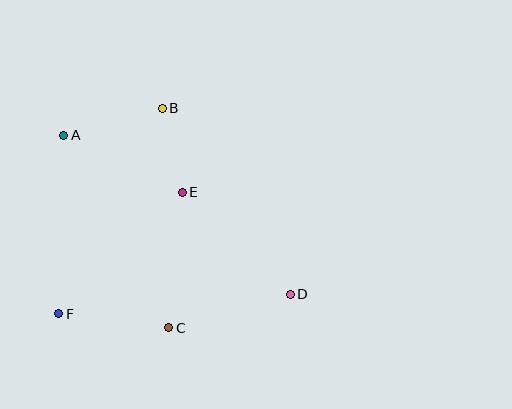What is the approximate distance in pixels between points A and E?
The distance between A and E is approximately 132 pixels.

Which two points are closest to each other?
Points B and E are closest to each other.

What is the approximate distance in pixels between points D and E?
The distance between D and E is approximately 148 pixels.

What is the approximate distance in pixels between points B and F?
The distance between B and F is approximately 231 pixels.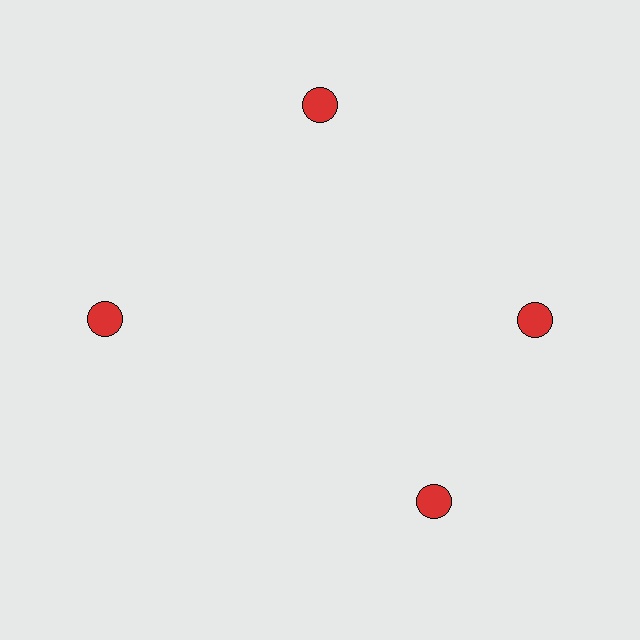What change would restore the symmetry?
The symmetry would be restored by rotating it back into even spacing with its neighbors so that all 4 circles sit at equal angles and equal distance from the center.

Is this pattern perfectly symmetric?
No. The 4 red circles are arranged in a ring, but one element near the 6 o'clock position is rotated out of alignment along the ring, breaking the 4-fold rotational symmetry.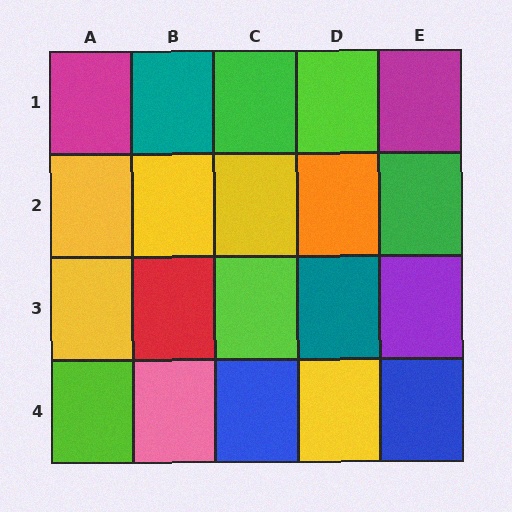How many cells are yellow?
5 cells are yellow.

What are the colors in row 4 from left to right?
Lime, pink, blue, yellow, blue.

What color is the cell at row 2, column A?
Yellow.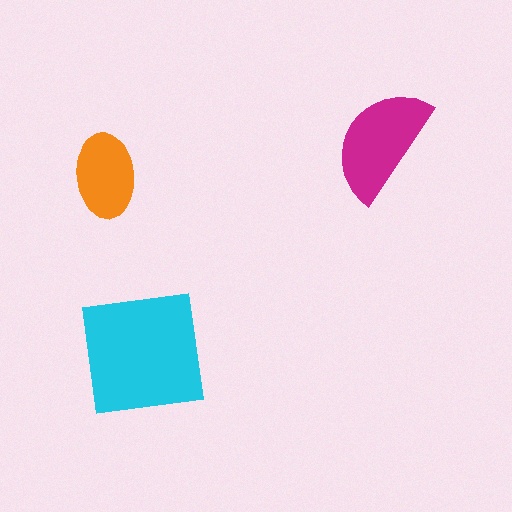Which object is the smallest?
The orange ellipse.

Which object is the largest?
The cyan square.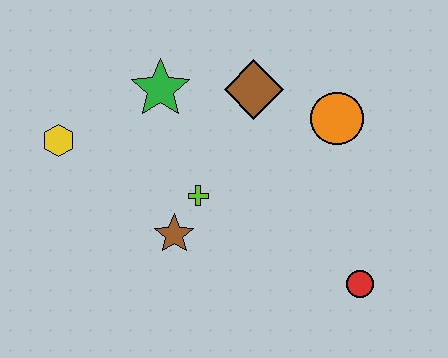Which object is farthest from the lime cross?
The red circle is farthest from the lime cross.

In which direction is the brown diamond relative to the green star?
The brown diamond is to the right of the green star.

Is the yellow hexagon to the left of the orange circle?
Yes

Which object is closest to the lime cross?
The brown star is closest to the lime cross.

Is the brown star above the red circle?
Yes